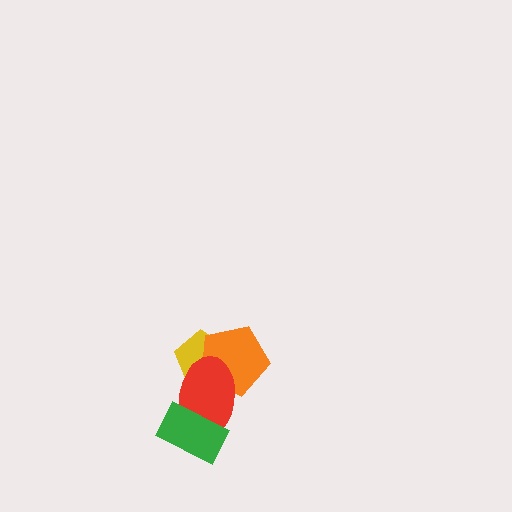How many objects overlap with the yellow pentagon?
2 objects overlap with the yellow pentagon.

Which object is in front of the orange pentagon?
The red ellipse is in front of the orange pentagon.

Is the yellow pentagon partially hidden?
Yes, it is partially covered by another shape.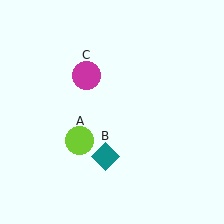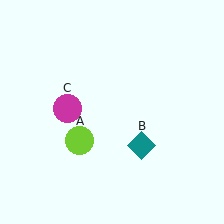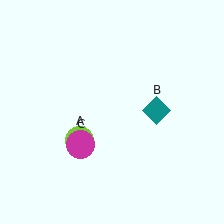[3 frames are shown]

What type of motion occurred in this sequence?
The teal diamond (object B), magenta circle (object C) rotated counterclockwise around the center of the scene.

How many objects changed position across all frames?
2 objects changed position: teal diamond (object B), magenta circle (object C).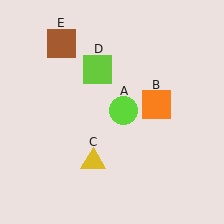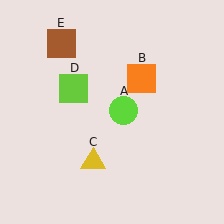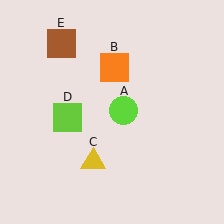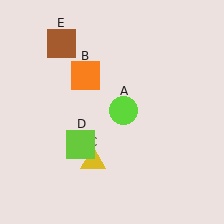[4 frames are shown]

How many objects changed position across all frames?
2 objects changed position: orange square (object B), lime square (object D).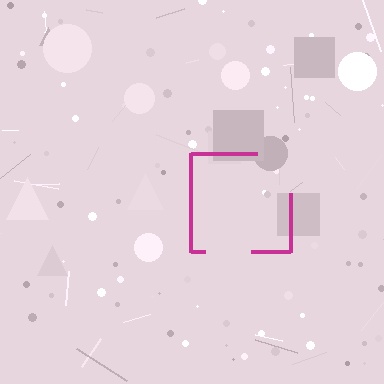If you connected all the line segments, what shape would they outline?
They would outline a square.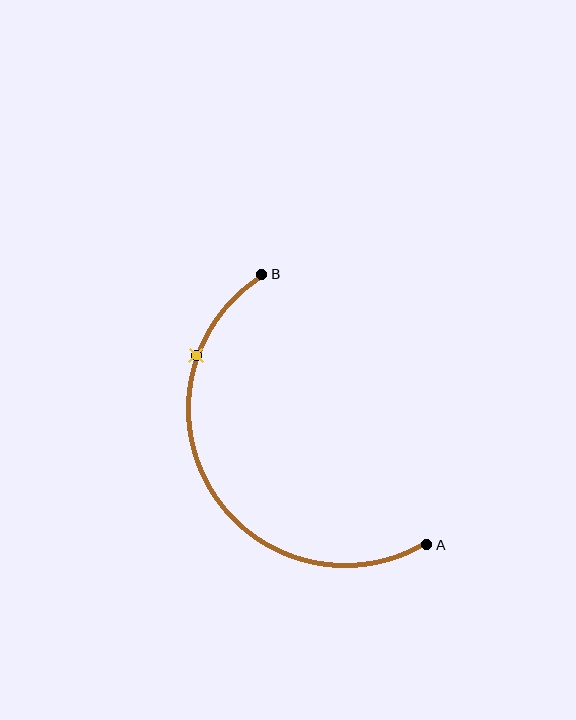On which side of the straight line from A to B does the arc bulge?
The arc bulges to the left of the straight line connecting A and B.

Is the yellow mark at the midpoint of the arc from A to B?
No. The yellow mark lies on the arc but is closer to endpoint B. The arc midpoint would be at the point on the curve equidistant along the arc from both A and B.